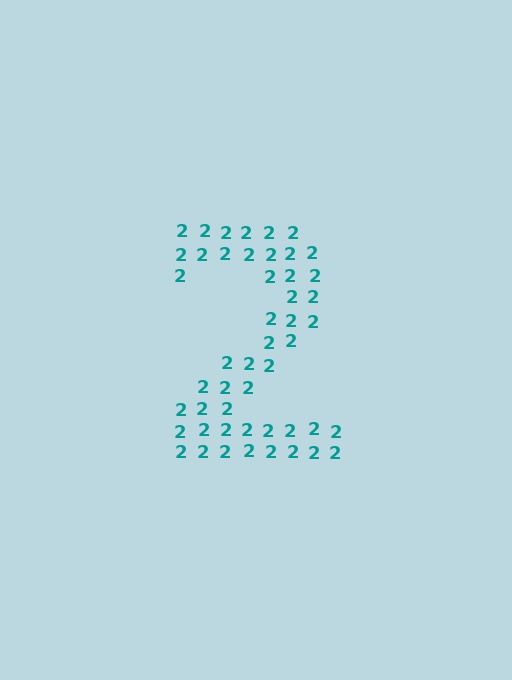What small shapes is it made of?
It is made of small digit 2's.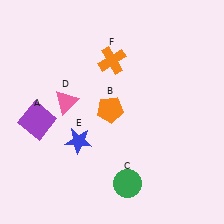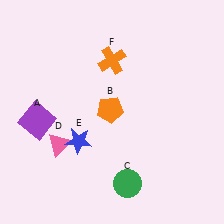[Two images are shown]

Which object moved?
The pink triangle (D) moved down.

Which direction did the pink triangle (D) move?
The pink triangle (D) moved down.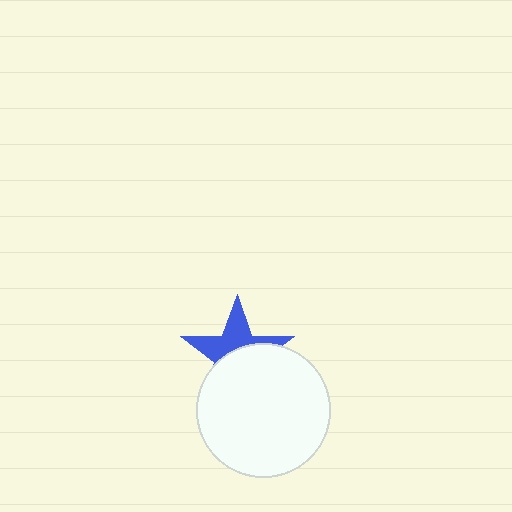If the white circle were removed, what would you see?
You would see the complete blue star.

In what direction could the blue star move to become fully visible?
The blue star could move up. That would shift it out from behind the white circle entirely.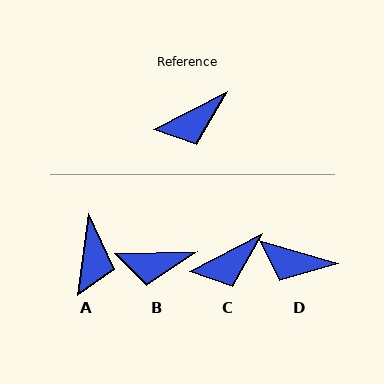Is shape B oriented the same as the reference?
No, it is off by about 27 degrees.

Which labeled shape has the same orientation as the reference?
C.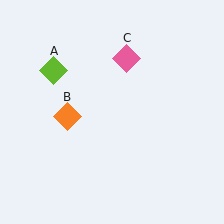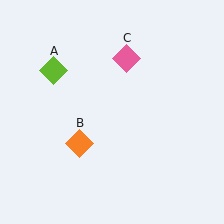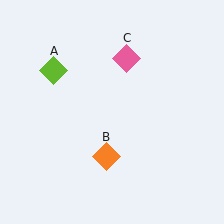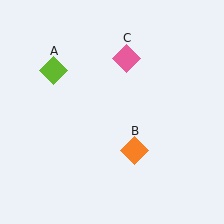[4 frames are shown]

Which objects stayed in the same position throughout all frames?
Lime diamond (object A) and pink diamond (object C) remained stationary.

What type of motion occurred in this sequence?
The orange diamond (object B) rotated counterclockwise around the center of the scene.